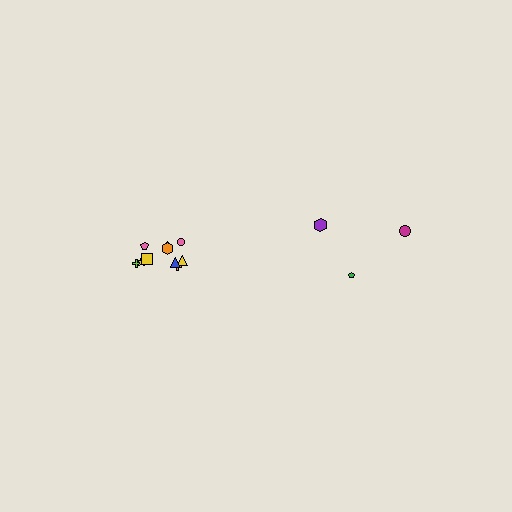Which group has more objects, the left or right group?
The left group.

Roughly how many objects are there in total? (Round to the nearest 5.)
Roughly 15 objects in total.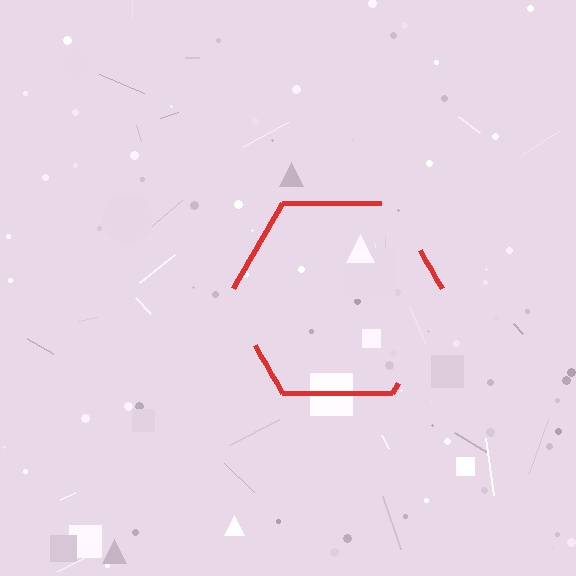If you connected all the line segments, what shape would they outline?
They would outline a hexagon.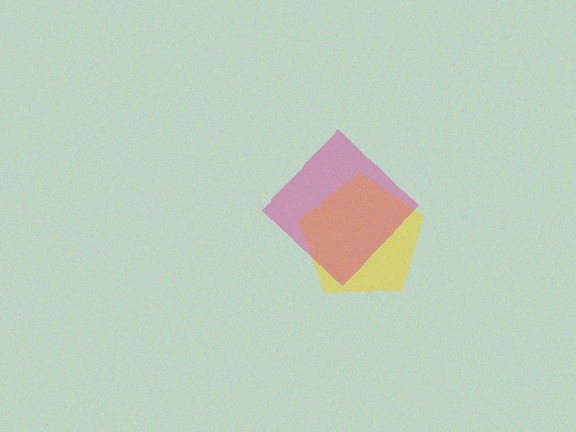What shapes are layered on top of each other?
The layered shapes are: a yellow pentagon, a magenta diamond.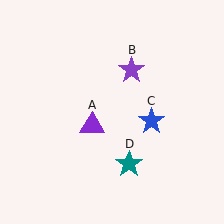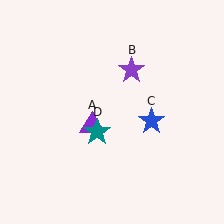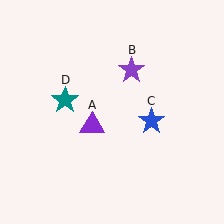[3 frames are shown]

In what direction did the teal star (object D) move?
The teal star (object D) moved up and to the left.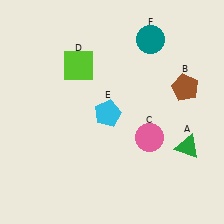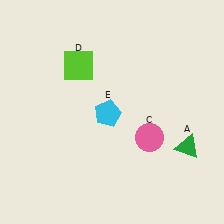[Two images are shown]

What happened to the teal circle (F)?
The teal circle (F) was removed in Image 2. It was in the top-right area of Image 1.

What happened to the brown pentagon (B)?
The brown pentagon (B) was removed in Image 2. It was in the top-right area of Image 1.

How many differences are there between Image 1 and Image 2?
There are 2 differences between the two images.